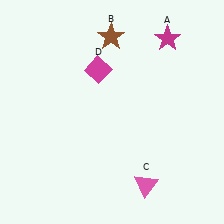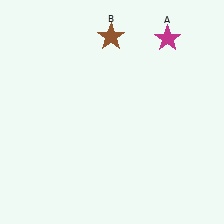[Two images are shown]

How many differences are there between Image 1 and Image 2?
There are 2 differences between the two images.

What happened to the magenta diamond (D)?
The magenta diamond (D) was removed in Image 2. It was in the top-left area of Image 1.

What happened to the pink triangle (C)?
The pink triangle (C) was removed in Image 2. It was in the bottom-right area of Image 1.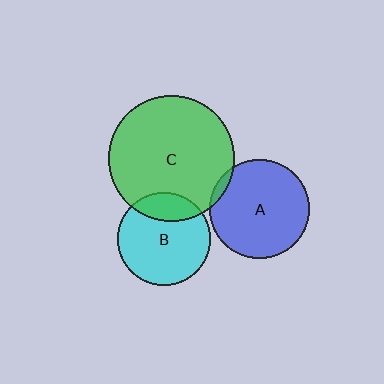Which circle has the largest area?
Circle C (green).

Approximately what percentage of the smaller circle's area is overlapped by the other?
Approximately 20%.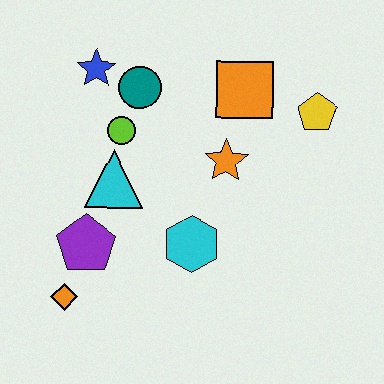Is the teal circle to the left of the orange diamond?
No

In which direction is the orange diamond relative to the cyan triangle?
The orange diamond is below the cyan triangle.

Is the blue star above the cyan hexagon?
Yes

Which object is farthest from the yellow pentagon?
The orange diamond is farthest from the yellow pentagon.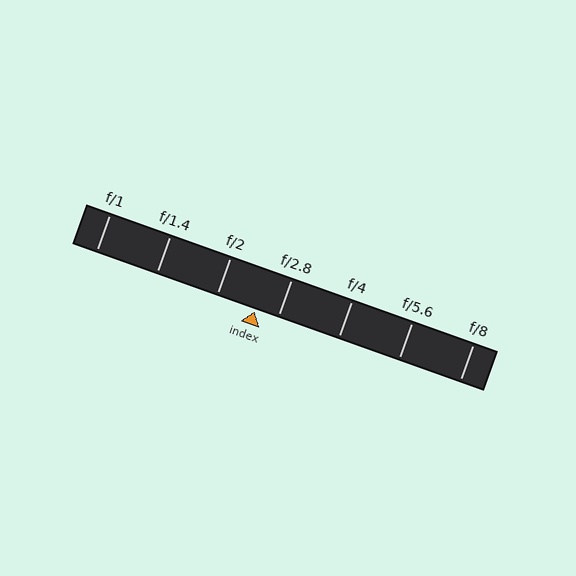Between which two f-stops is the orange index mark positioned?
The index mark is between f/2 and f/2.8.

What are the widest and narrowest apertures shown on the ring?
The widest aperture shown is f/1 and the narrowest is f/8.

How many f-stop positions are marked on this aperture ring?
There are 7 f-stop positions marked.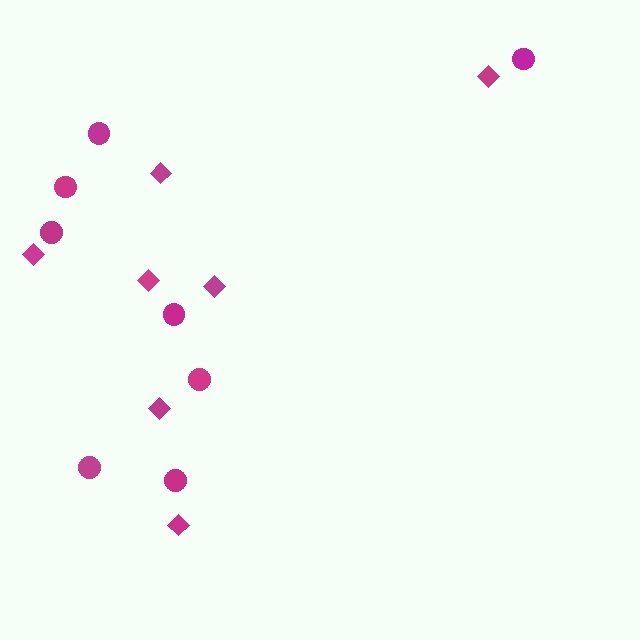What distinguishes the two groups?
There are 2 groups: one group of diamonds (7) and one group of circles (8).